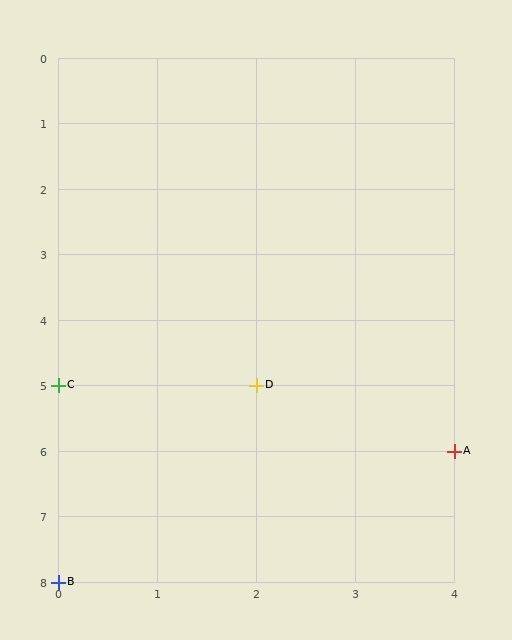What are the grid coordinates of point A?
Point A is at grid coordinates (4, 6).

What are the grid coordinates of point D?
Point D is at grid coordinates (2, 5).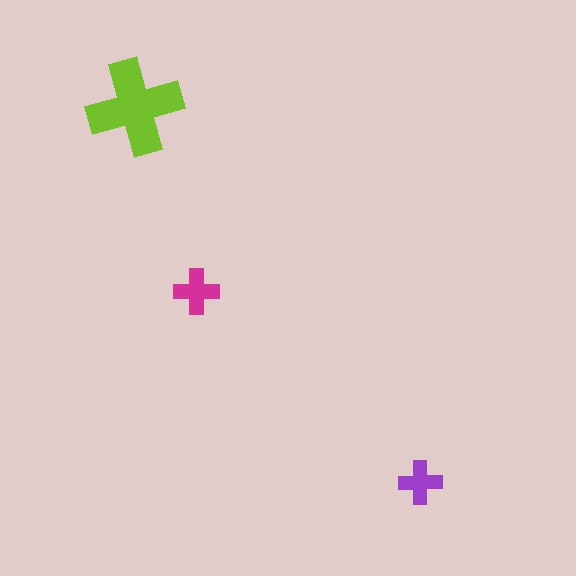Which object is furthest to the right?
The purple cross is rightmost.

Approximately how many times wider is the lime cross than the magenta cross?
About 2 times wider.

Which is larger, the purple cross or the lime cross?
The lime one.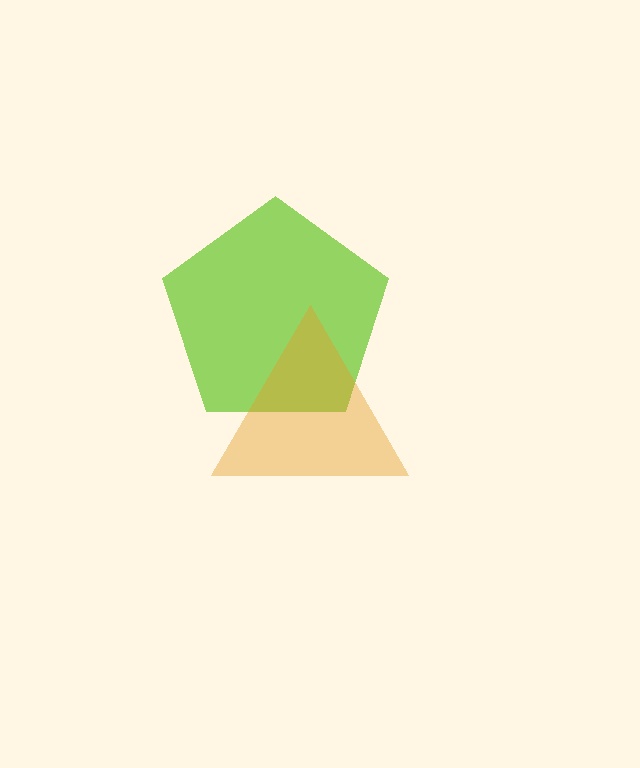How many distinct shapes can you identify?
There are 2 distinct shapes: a lime pentagon, an orange triangle.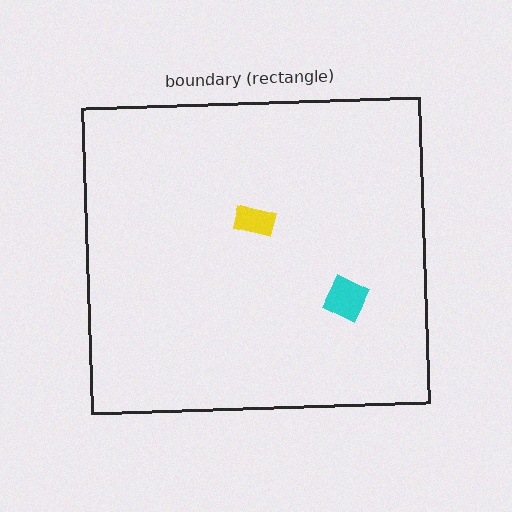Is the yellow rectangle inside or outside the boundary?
Inside.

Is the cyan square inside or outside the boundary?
Inside.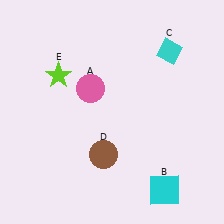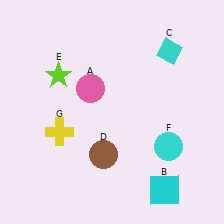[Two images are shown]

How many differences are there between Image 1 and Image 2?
There are 2 differences between the two images.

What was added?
A cyan circle (F), a yellow cross (G) were added in Image 2.